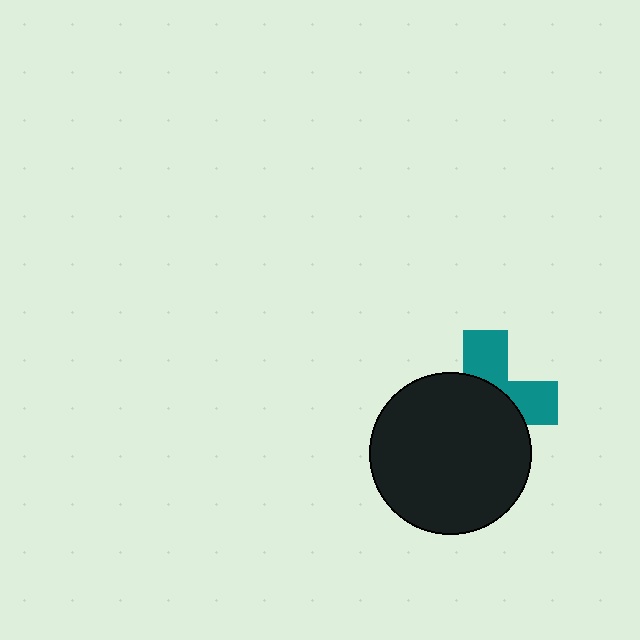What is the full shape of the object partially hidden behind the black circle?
The partially hidden object is a teal cross.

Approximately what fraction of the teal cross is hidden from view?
Roughly 62% of the teal cross is hidden behind the black circle.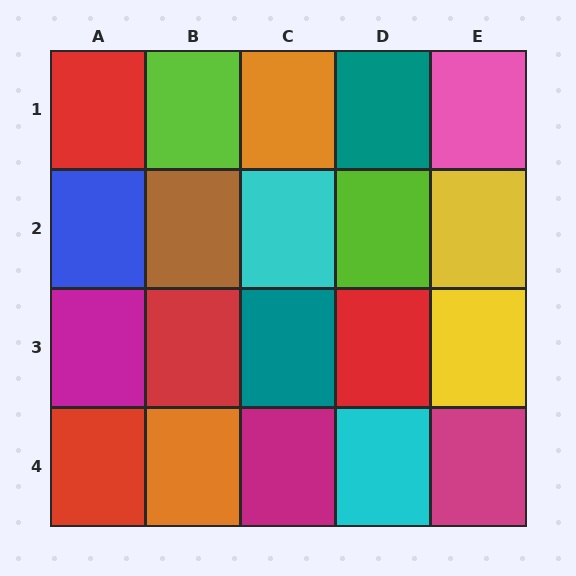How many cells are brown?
1 cell is brown.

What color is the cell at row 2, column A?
Blue.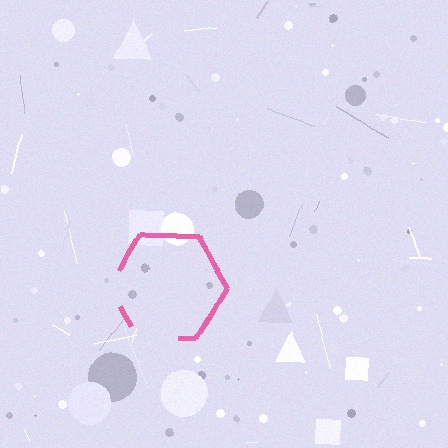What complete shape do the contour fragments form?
The contour fragments form a hexagon.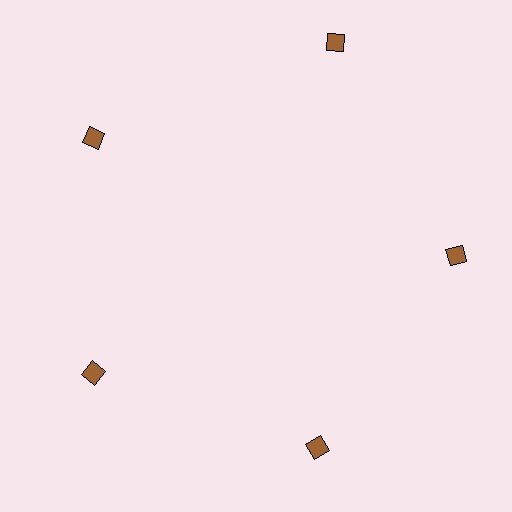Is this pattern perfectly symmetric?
No. The 5 brown diamonds are arranged in a ring, but one element near the 1 o'clock position is pushed outward from the center, breaking the 5-fold rotational symmetry.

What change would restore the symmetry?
The symmetry would be restored by moving it inward, back onto the ring so that all 5 diamonds sit at equal angles and equal distance from the center.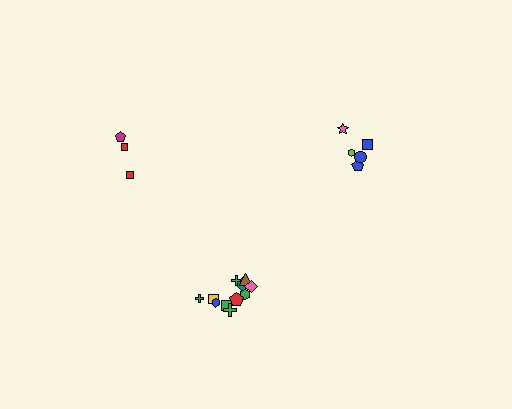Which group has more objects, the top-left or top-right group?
The top-right group.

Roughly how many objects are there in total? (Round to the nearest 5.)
Roughly 20 objects in total.